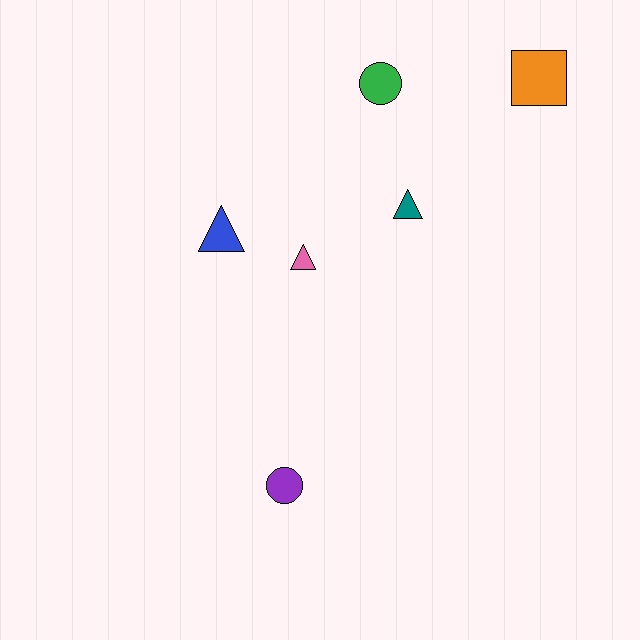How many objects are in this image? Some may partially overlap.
There are 6 objects.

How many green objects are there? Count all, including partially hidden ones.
There is 1 green object.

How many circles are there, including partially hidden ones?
There are 2 circles.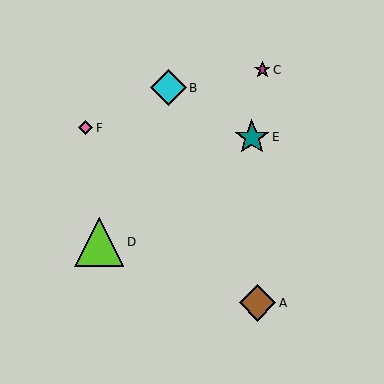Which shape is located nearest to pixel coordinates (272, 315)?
The brown diamond (labeled A) at (257, 303) is nearest to that location.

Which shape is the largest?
The lime triangle (labeled D) is the largest.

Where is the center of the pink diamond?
The center of the pink diamond is at (86, 128).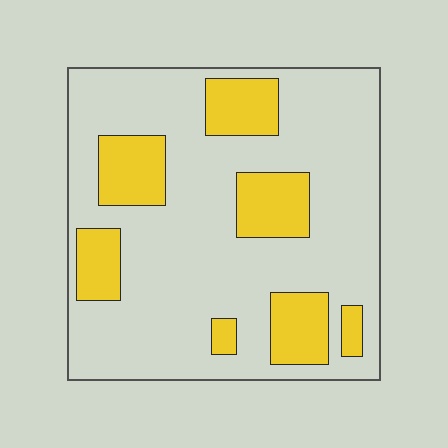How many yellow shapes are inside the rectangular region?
7.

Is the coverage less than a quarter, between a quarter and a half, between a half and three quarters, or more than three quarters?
Less than a quarter.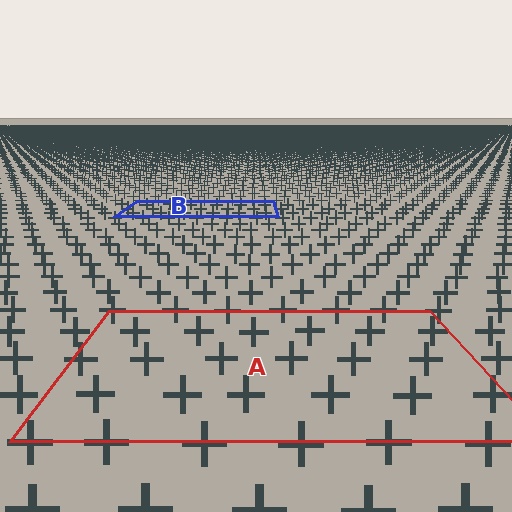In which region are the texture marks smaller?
The texture marks are smaller in region B, because it is farther away.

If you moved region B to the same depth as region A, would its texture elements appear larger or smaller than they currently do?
They would appear larger. At a closer depth, the same texture elements are projected at a bigger on-screen size.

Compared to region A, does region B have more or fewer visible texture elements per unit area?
Region B has more texture elements per unit area — they are packed more densely because it is farther away.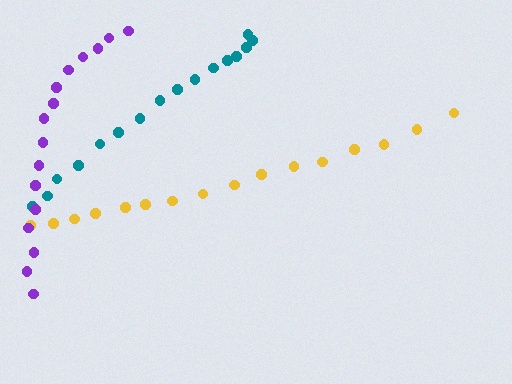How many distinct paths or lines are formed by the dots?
There are 3 distinct paths.